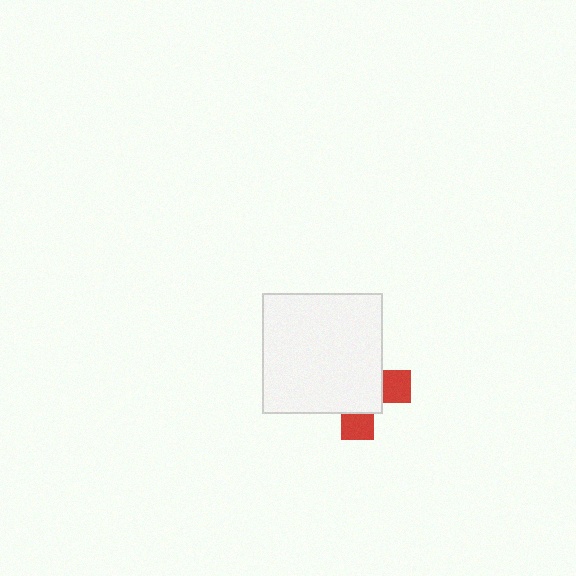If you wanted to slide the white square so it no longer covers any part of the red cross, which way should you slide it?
Slide it toward the upper-left — that is the most direct way to separate the two shapes.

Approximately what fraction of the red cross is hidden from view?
Roughly 70% of the red cross is hidden behind the white square.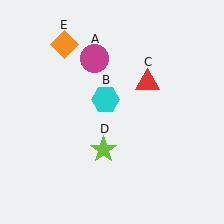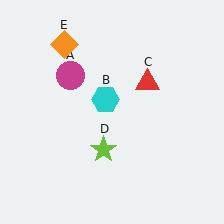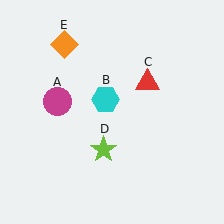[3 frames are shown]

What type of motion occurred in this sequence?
The magenta circle (object A) rotated counterclockwise around the center of the scene.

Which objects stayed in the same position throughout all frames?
Cyan hexagon (object B) and red triangle (object C) and lime star (object D) and orange diamond (object E) remained stationary.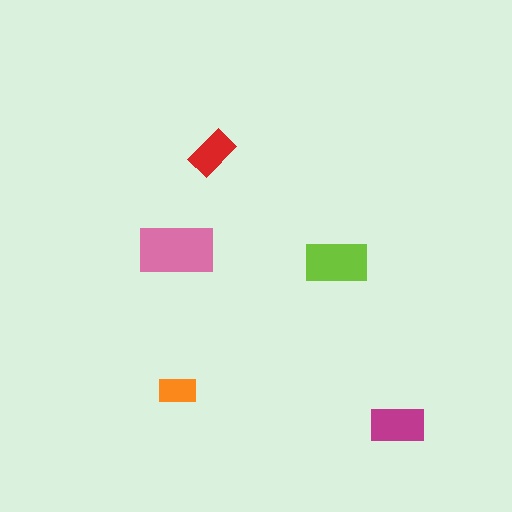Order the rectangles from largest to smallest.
the pink one, the lime one, the magenta one, the red one, the orange one.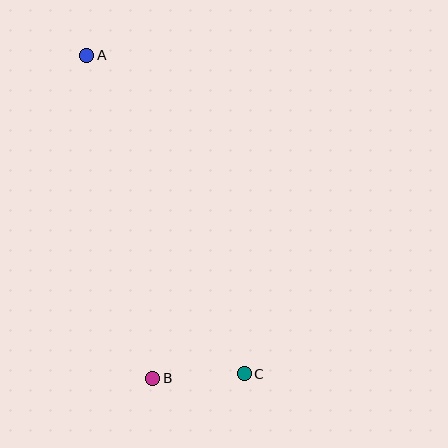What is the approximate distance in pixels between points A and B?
The distance between A and B is approximately 330 pixels.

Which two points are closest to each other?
Points B and C are closest to each other.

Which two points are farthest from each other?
Points A and C are farthest from each other.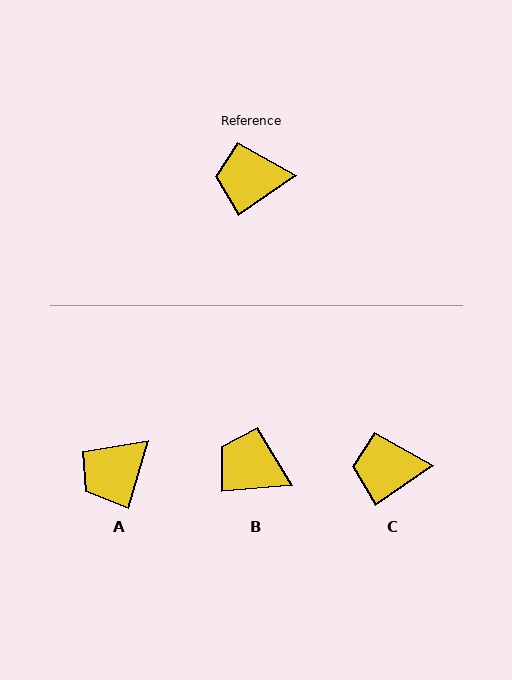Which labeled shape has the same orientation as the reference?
C.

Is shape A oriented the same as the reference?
No, it is off by about 39 degrees.